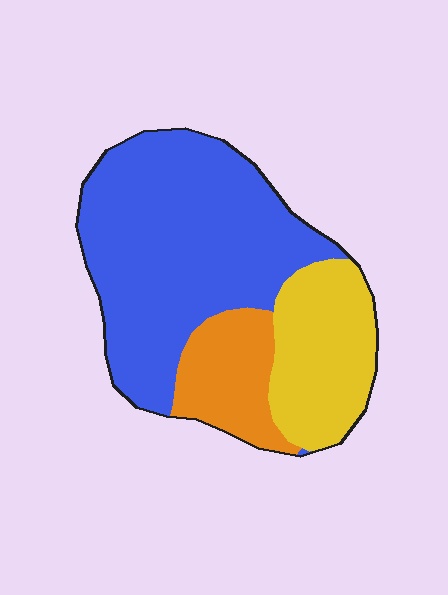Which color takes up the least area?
Orange, at roughly 15%.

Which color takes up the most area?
Blue, at roughly 60%.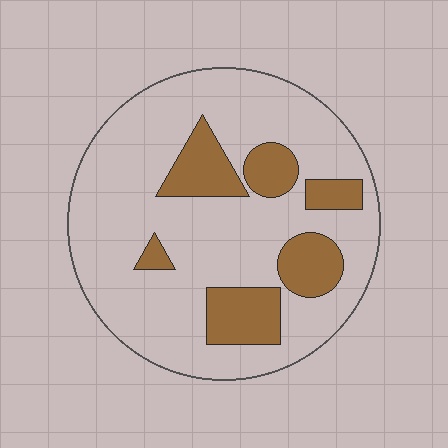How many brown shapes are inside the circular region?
6.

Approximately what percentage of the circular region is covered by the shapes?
Approximately 20%.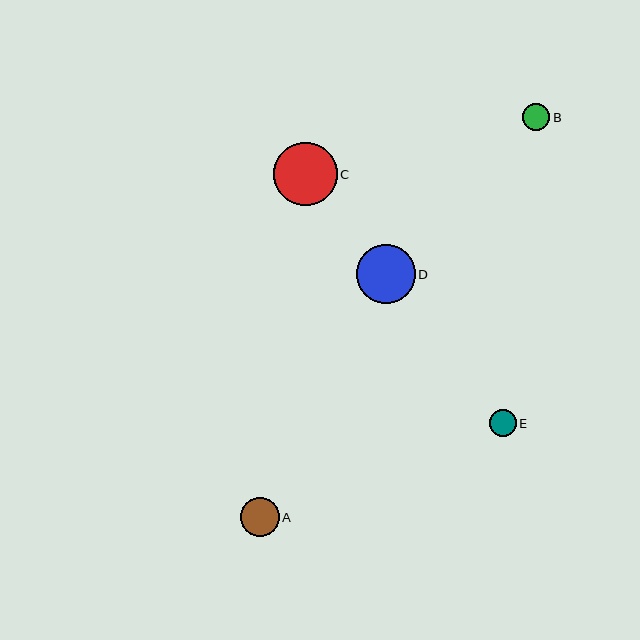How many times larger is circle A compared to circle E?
Circle A is approximately 1.5 times the size of circle E.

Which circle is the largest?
Circle C is the largest with a size of approximately 63 pixels.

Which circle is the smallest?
Circle E is the smallest with a size of approximately 27 pixels.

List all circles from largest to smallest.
From largest to smallest: C, D, A, B, E.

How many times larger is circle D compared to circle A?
Circle D is approximately 1.5 times the size of circle A.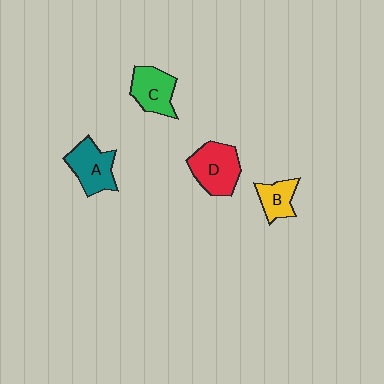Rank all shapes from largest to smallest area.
From largest to smallest: D (red), A (teal), C (green), B (yellow).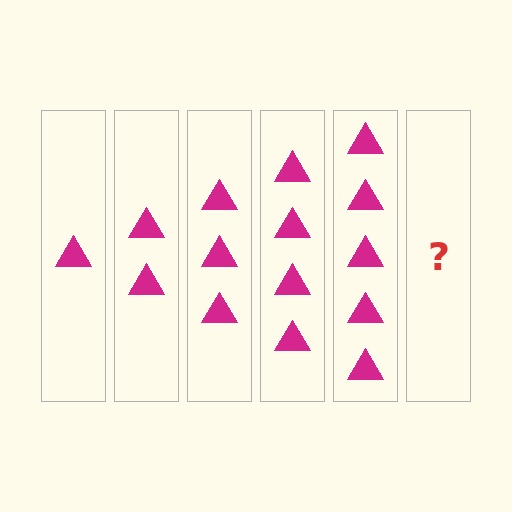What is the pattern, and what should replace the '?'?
The pattern is that each step adds one more triangle. The '?' should be 6 triangles.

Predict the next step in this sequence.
The next step is 6 triangles.